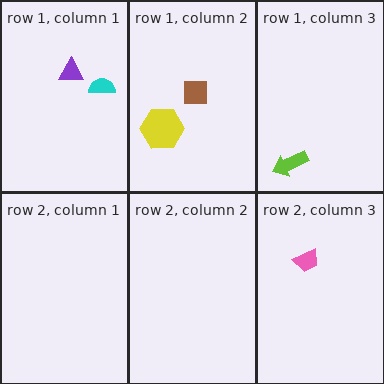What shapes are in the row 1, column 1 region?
The purple triangle, the cyan semicircle.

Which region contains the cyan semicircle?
The row 1, column 1 region.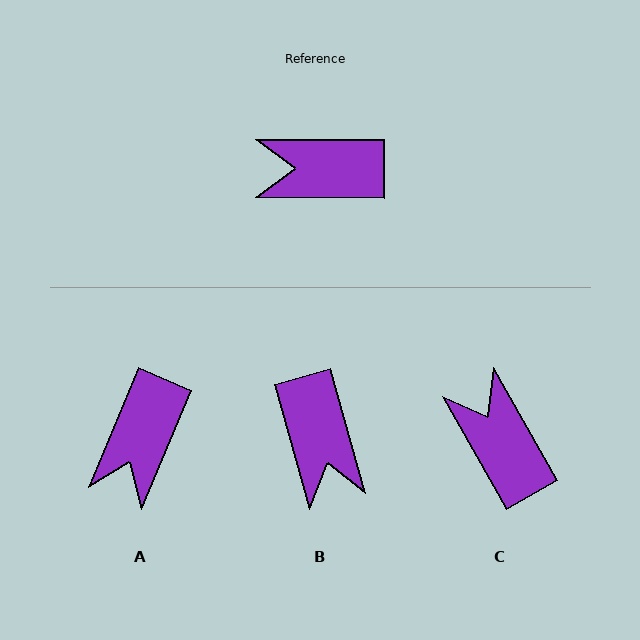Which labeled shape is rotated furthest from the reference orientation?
B, about 106 degrees away.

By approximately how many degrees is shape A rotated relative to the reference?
Approximately 67 degrees counter-clockwise.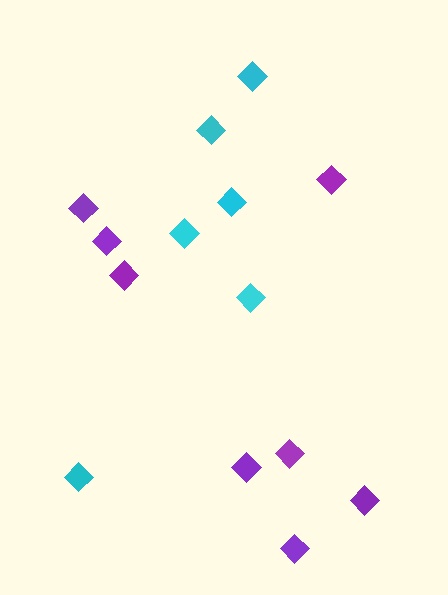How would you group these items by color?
There are 2 groups: one group of purple diamonds (8) and one group of cyan diamonds (6).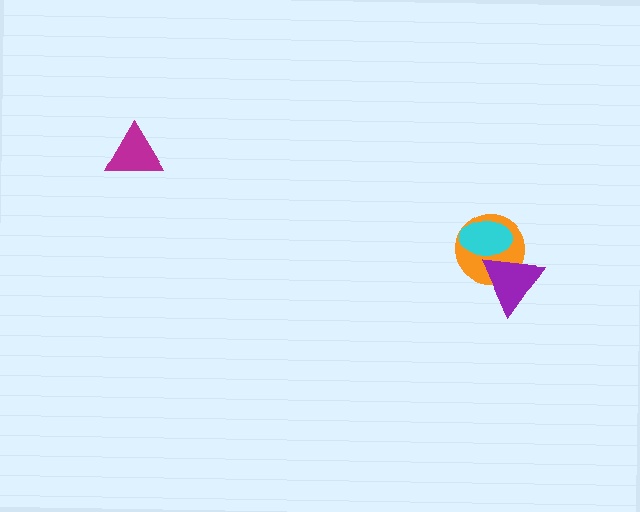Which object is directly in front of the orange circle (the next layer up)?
The purple triangle is directly in front of the orange circle.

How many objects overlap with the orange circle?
2 objects overlap with the orange circle.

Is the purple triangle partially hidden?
Yes, it is partially covered by another shape.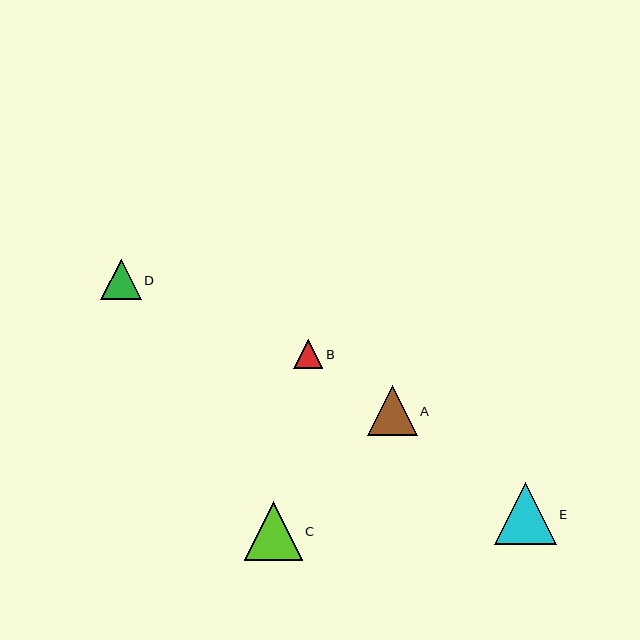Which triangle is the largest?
Triangle E is the largest with a size of approximately 62 pixels.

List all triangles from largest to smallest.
From largest to smallest: E, C, A, D, B.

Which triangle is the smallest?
Triangle B is the smallest with a size of approximately 29 pixels.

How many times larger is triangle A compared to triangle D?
Triangle A is approximately 1.2 times the size of triangle D.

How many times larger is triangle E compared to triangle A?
Triangle E is approximately 1.3 times the size of triangle A.